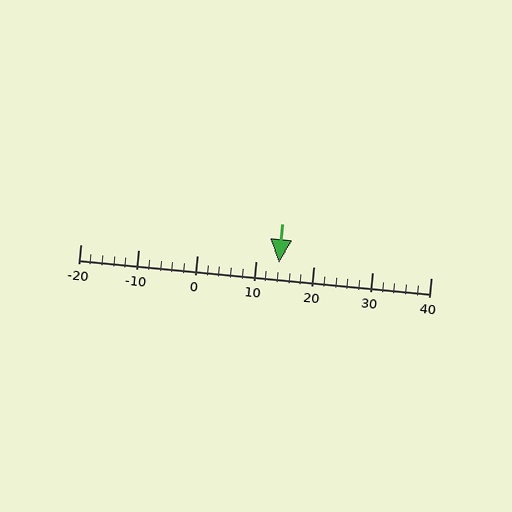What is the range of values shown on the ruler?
The ruler shows values from -20 to 40.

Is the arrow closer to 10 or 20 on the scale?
The arrow is closer to 10.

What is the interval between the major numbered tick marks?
The major tick marks are spaced 10 units apart.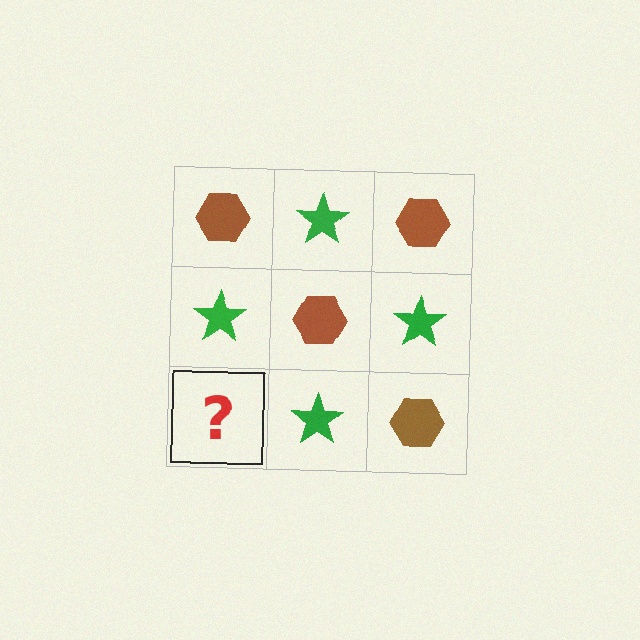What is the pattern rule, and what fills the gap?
The rule is that it alternates brown hexagon and green star in a checkerboard pattern. The gap should be filled with a brown hexagon.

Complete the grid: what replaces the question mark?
The question mark should be replaced with a brown hexagon.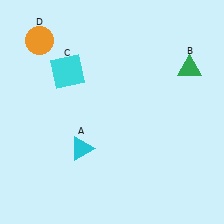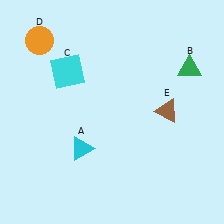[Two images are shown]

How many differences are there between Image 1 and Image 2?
There is 1 difference between the two images.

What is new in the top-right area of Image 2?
A brown triangle (E) was added in the top-right area of Image 2.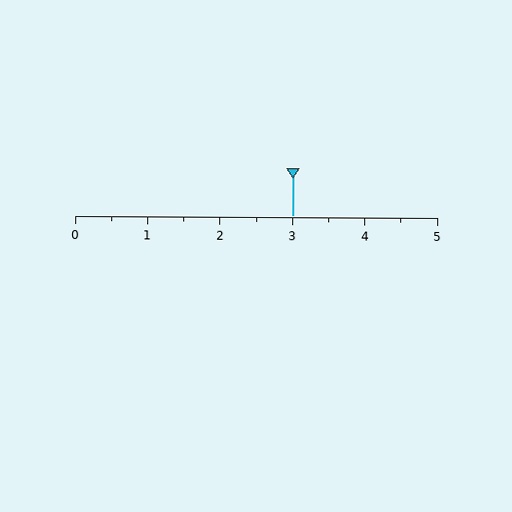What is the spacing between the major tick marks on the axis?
The major ticks are spaced 1 apart.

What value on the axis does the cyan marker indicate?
The marker indicates approximately 3.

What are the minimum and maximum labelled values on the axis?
The axis runs from 0 to 5.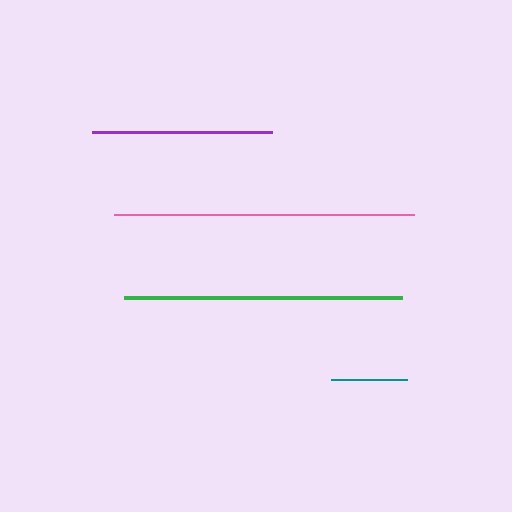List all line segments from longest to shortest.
From longest to shortest: pink, green, purple, teal.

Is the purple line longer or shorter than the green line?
The green line is longer than the purple line.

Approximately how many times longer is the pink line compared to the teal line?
The pink line is approximately 3.9 times the length of the teal line.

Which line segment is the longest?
The pink line is the longest at approximately 300 pixels.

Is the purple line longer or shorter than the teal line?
The purple line is longer than the teal line.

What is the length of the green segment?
The green segment is approximately 278 pixels long.